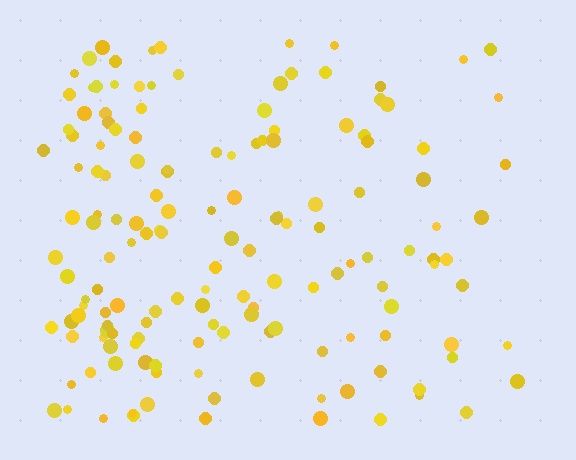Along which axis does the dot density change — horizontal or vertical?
Horizontal.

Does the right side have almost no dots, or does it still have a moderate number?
Still a moderate number, just noticeably fewer than the left.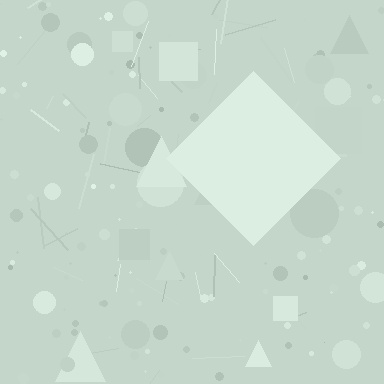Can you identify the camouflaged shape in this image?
The camouflaged shape is a diamond.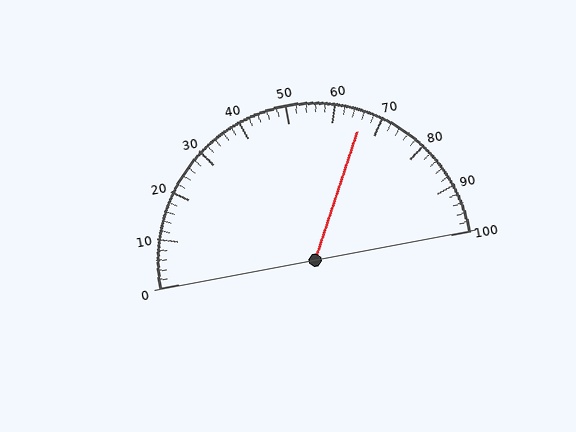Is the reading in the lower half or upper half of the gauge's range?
The reading is in the upper half of the range (0 to 100).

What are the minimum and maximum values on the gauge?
The gauge ranges from 0 to 100.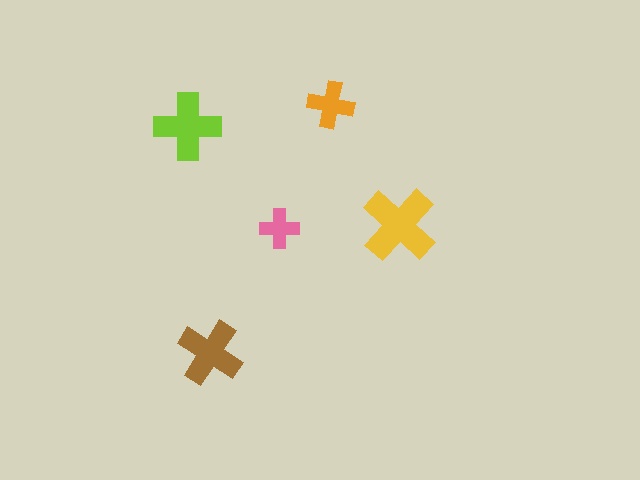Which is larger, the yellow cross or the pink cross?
The yellow one.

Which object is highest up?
The orange cross is topmost.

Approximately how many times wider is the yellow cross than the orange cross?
About 1.5 times wider.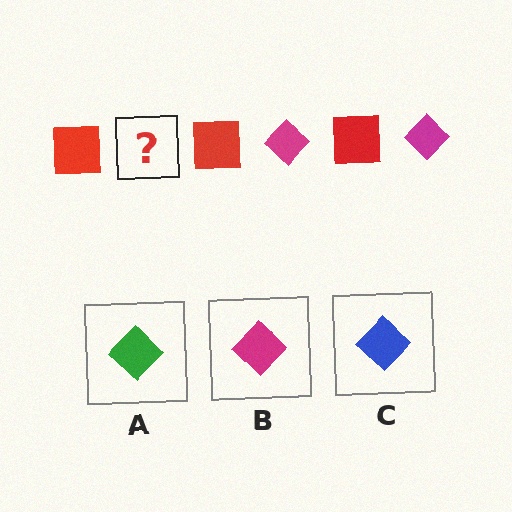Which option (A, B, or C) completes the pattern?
B.